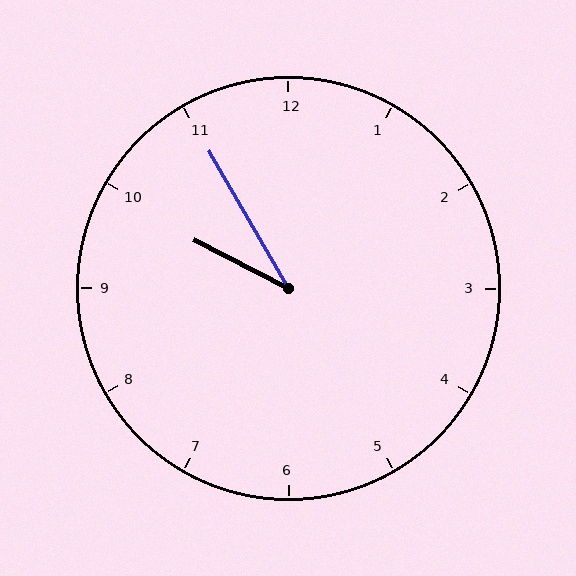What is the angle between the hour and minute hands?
Approximately 32 degrees.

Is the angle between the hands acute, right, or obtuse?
It is acute.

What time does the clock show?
9:55.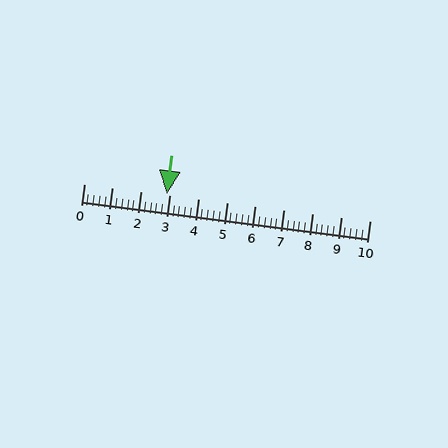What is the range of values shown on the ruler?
The ruler shows values from 0 to 10.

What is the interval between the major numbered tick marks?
The major tick marks are spaced 1 units apart.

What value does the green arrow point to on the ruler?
The green arrow points to approximately 2.9.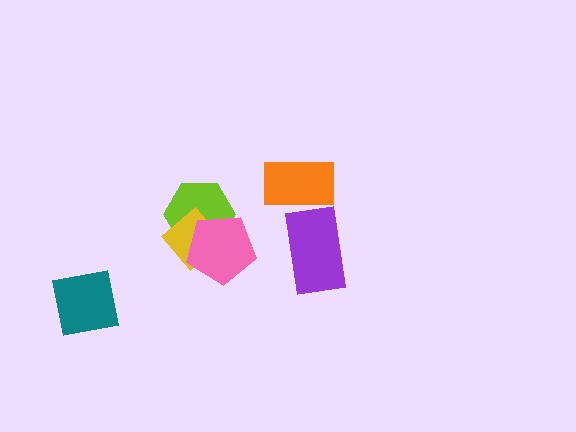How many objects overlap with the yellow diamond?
2 objects overlap with the yellow diamond.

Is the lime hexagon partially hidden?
Yes, it is partially covered by another shape.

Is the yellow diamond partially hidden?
Yes, it is partially covered by another shape.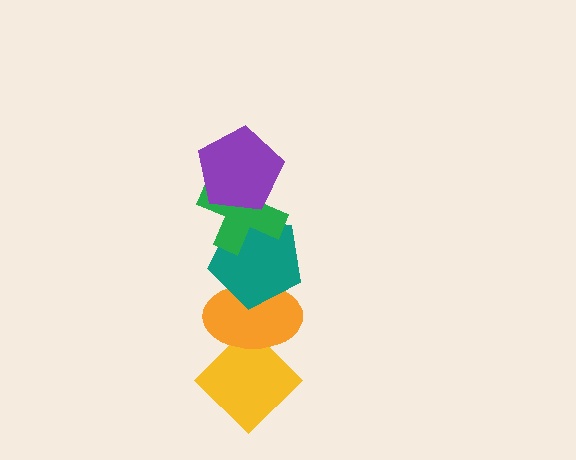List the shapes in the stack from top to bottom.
From top to bottom: the purple pentagon, the green cross, the teal pentagon, the orange ellipse, the yellow diamond.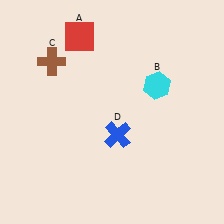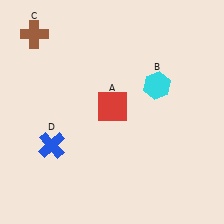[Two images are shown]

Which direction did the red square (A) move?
The red square (A) moved down.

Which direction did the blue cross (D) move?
The blue cross (D) moved left.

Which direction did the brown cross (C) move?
The brown cross (C) moved up.